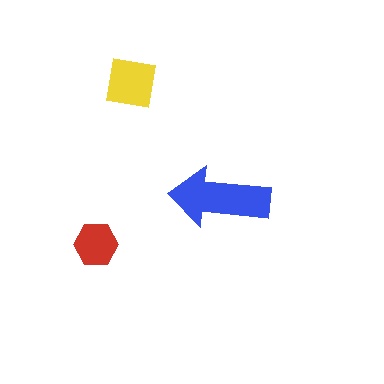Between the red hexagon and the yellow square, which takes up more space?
The yellow square.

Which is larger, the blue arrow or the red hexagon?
The blue arrow.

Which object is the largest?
The blue arrow.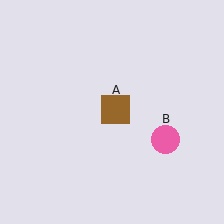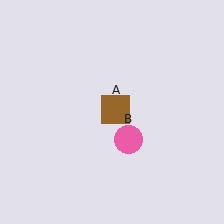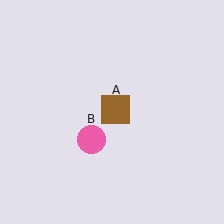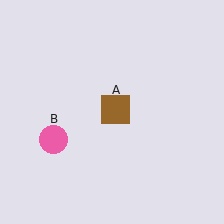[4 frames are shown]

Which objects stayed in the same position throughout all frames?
Brown square (object A) remained stationary.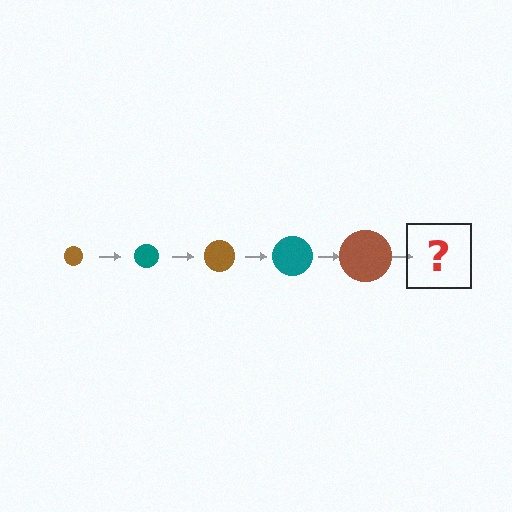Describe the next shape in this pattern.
It should be a teal circle, larger than the previous one.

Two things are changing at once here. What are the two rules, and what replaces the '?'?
The two rules are that the circle grows larger each step and the color cycles through brown and teal. The '?' should be a teal circle, larger than the previous one.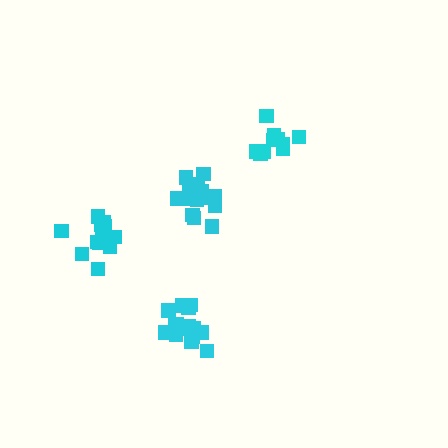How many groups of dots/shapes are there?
There are 4 groups.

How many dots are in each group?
Group 1: 16 dots, Group 2: 13 dots, Group 3: 11 dots, Group 4: 15 dots (55 total).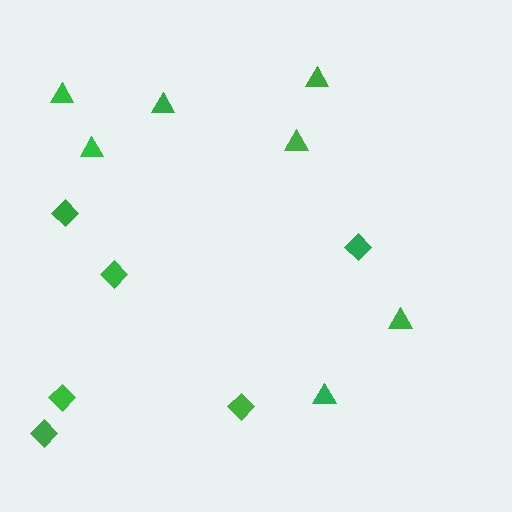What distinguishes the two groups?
There are 2 groups: one group of triangles (7) and one group of diamonds (6).